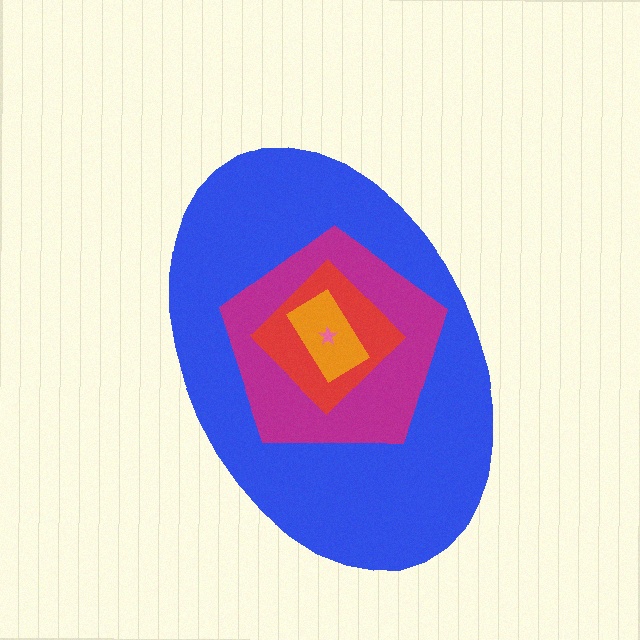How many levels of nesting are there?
5.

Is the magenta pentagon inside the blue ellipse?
Yes.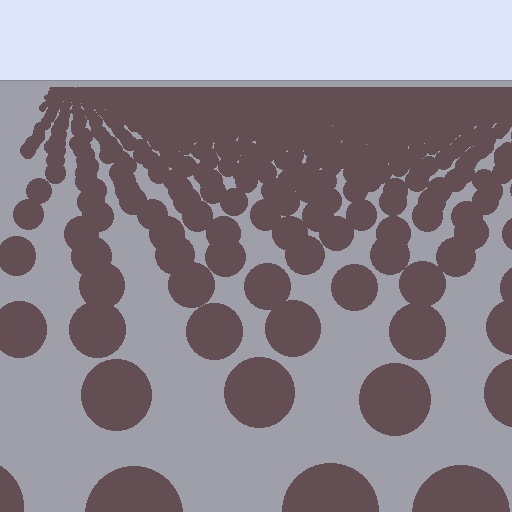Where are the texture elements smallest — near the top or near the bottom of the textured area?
Near the top.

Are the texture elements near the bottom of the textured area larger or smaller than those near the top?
Larger. Near the bottom, elements are closer to the viewer and appear at a bigger on-screen size.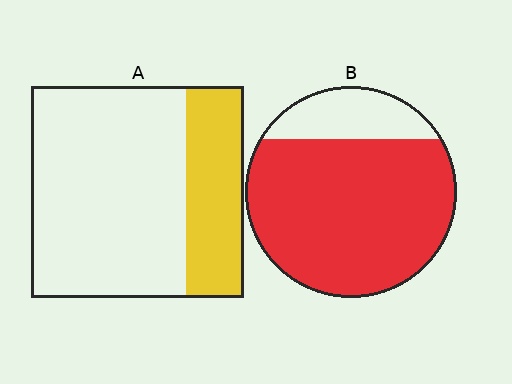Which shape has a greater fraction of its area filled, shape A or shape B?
Shape B.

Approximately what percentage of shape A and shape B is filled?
A is approximately 25% and B is approximately 80%.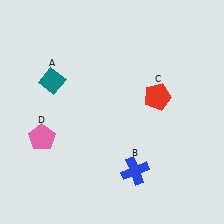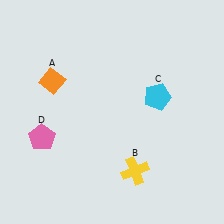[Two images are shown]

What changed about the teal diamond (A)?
In Image 1, A is teal. In Image 2, it changed to orange.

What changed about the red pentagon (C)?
In Image 1, C is red. In Image 2, it changed to cyan.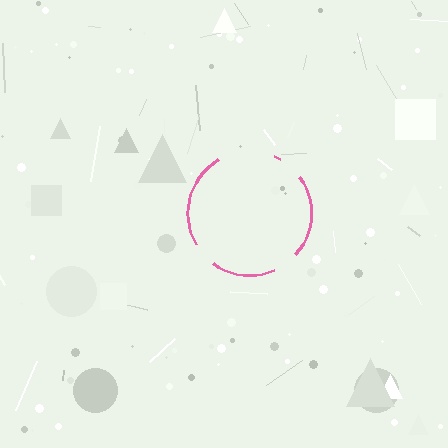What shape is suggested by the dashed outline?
The dashed outline suggests a circle.